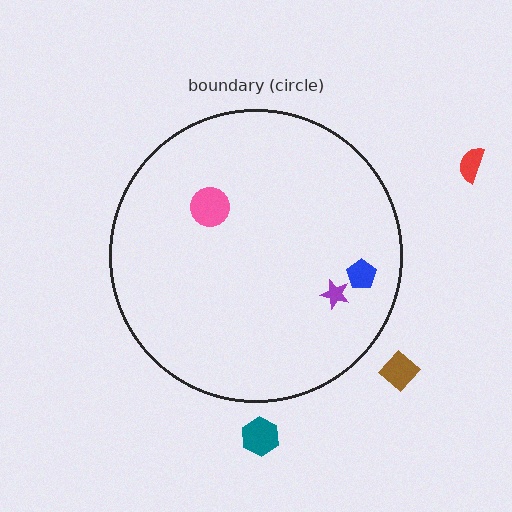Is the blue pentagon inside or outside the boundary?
Inside.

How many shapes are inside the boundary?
3 inside, 3 outside.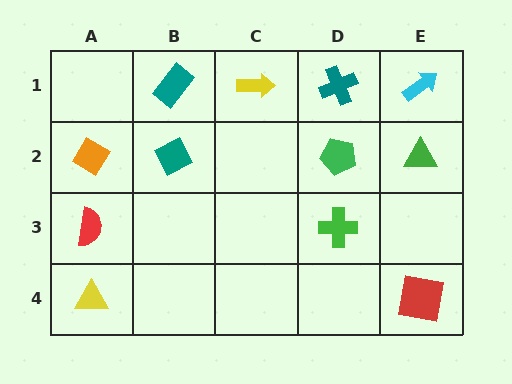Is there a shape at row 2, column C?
No, that cell is empty.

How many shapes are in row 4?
2 shapes.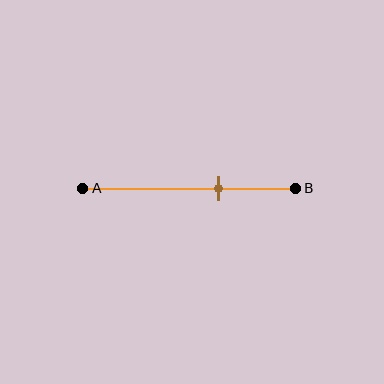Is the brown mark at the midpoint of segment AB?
No, the mark is at about 65% from A, not at the 50% midpoint.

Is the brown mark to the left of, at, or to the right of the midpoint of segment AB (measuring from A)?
The brown mark is to the right of the midpoint of segment AB.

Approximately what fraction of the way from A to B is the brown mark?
The brown mark is approximately 65% of the way from A to B.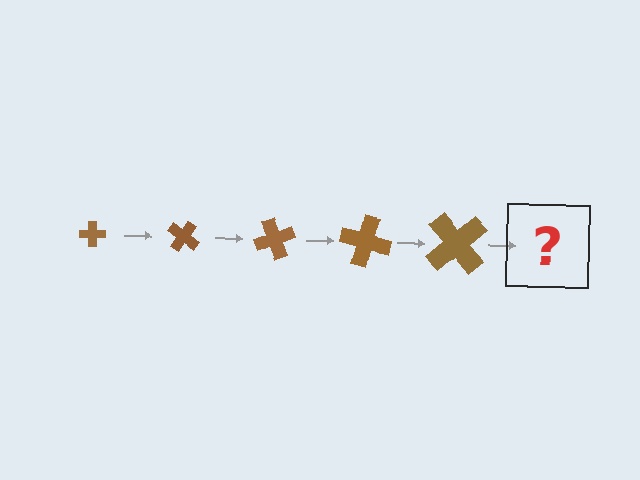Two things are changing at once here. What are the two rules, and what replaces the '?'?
The two rules are that the cross grows larger each step and it rotates 35 degrees each step. The '?' should be a cross, larger than the previous one and rotated 175 degrees from the start.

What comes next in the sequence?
The next element should be a cross, larger than the previous one and rotated 175 degrees from the start.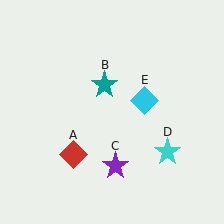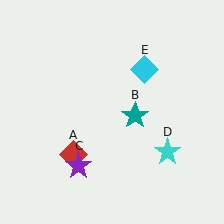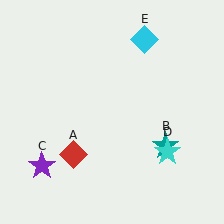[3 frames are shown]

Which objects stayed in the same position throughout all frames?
Red diamond (object A) and cyan star (object D) remained stationary.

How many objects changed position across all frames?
3 objects changed position: teal star (object B), purple star (object C), cyan diamond (object E).